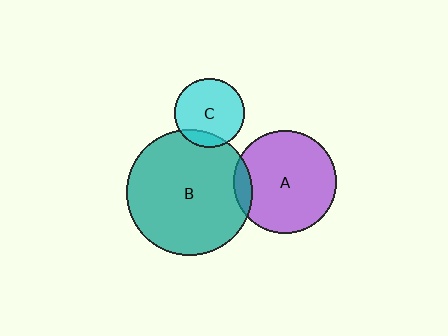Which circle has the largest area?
Circle B (teal).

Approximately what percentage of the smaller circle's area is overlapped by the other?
Approximately 10%.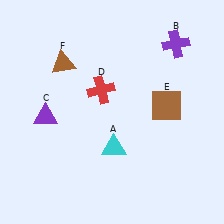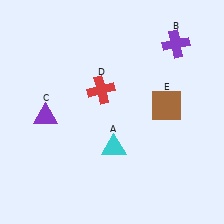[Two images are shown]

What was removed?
The brown triangle (F) was removed in Image 2.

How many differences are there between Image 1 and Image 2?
There is 1 difference between the two images.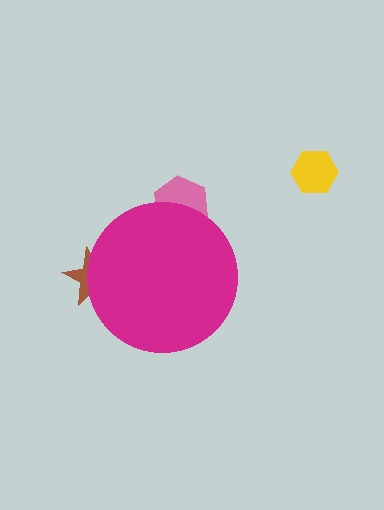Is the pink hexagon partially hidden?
Yes, the pink hexagon is partially hidden behind the magenta circle.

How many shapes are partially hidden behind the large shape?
2 shapes are partially hidden.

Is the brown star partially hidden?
Yes, the brown star is partially hidden behind the magenta circle.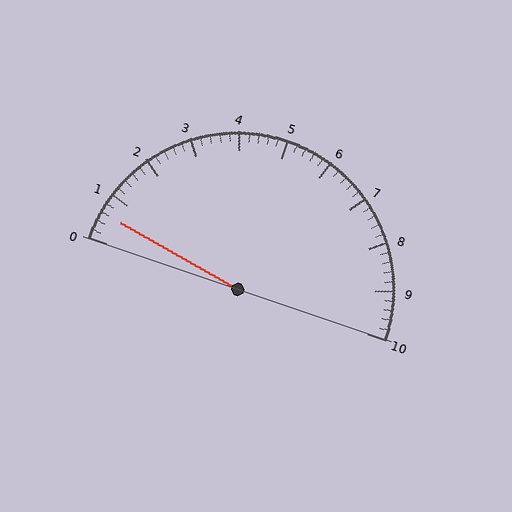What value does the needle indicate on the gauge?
The needle indicates approximately 0.6.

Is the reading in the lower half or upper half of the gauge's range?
The reading is in the lower half of the range (0 to 10).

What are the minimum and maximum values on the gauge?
The gauge ranges from 0 to 10.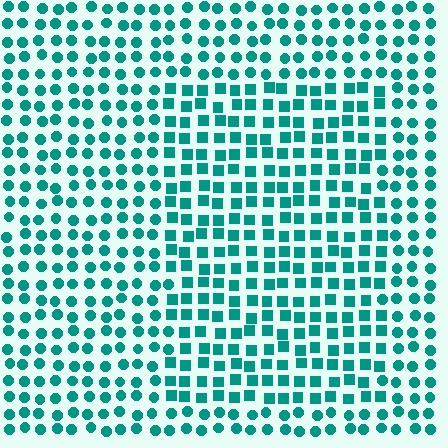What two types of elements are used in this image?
The image uses squares inside the rectangle region and circles outside it.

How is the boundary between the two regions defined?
The boundary is defined by a change in element shape: squares inside vs. circles outside. All elements share the same color and spacing.